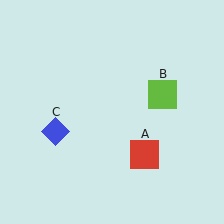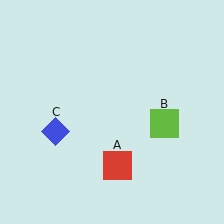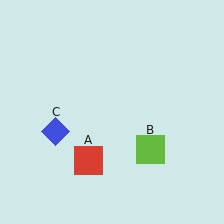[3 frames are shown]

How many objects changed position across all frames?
2 objects changed position: red square (object A), lime square (object B).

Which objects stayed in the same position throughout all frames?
Blue diamond (object C) remained stationary.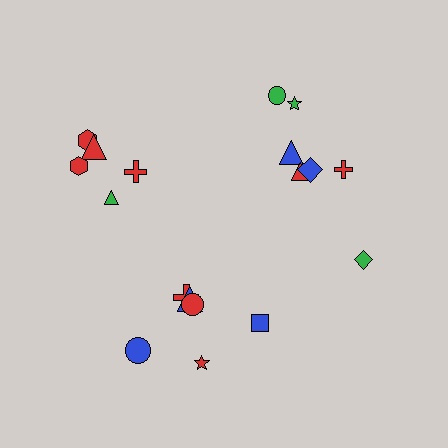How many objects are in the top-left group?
There are 5 objects.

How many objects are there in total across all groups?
There are 18 objects.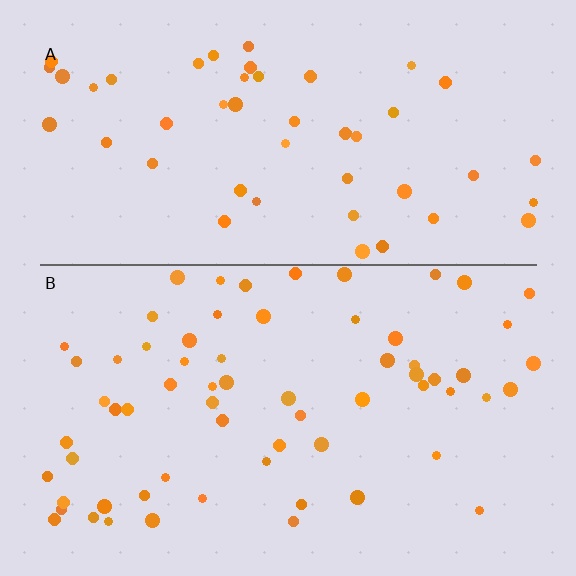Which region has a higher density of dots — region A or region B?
B (the bottom).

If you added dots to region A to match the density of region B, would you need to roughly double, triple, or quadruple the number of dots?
Approximately double.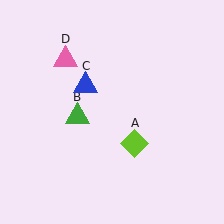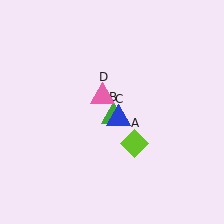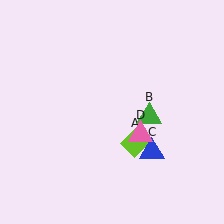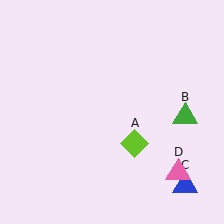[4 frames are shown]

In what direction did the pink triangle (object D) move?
The pink triangle (object D) moved down and to the right.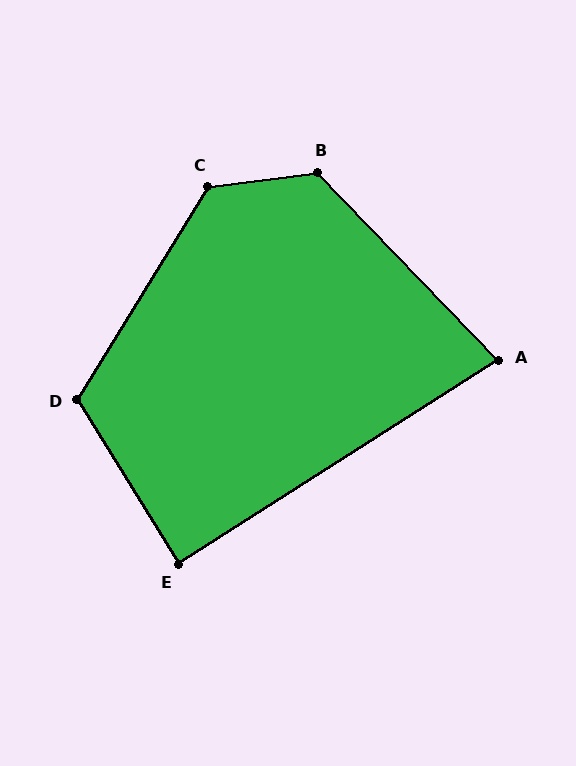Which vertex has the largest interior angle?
C, at approximately 129 degrees.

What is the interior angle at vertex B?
Approximately 127 degrees (obtuse).